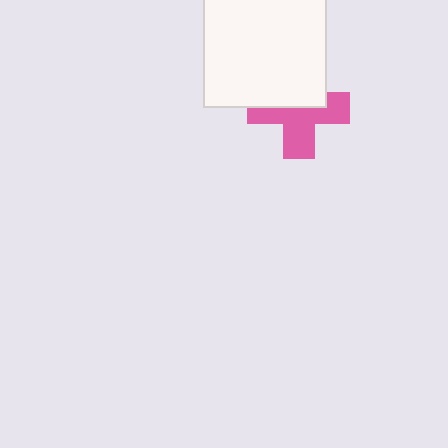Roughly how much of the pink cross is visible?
About half of it is visible (roughly 56%).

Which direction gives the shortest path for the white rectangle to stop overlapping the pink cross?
Moving up gives the shortest separation.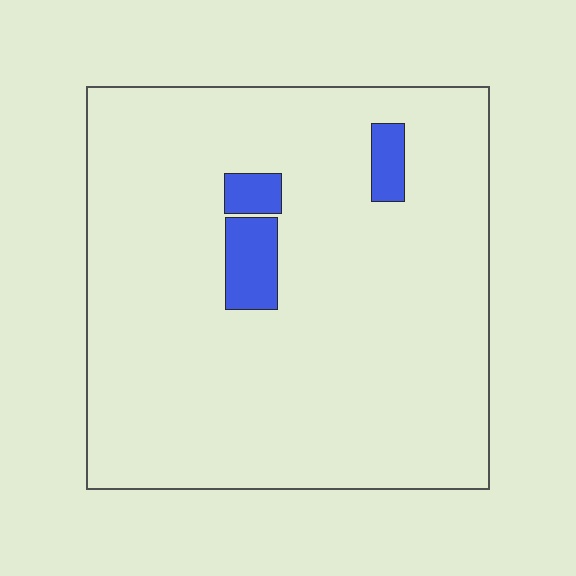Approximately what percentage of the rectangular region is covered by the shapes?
Approximately 5%.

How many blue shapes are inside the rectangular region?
3.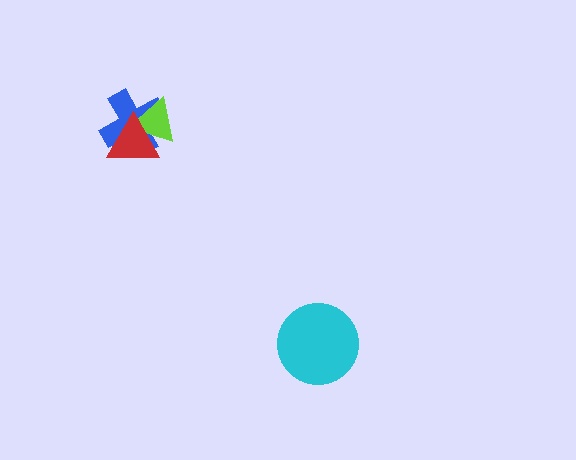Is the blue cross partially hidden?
Yes, it is partially covered by another shape.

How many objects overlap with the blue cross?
2 objects overlap with the blue cross.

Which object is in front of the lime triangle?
The red triangle is in front of the lime triangle.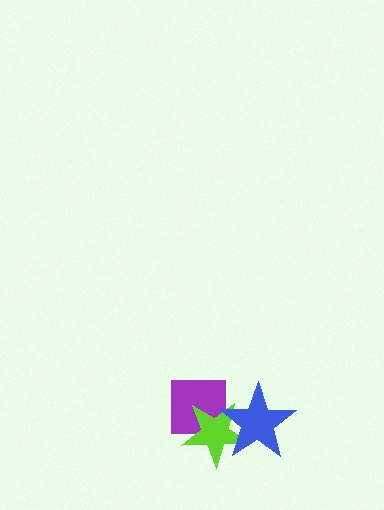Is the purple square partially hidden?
Yes, it is partially covered by another shape.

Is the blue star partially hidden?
No, no other shape covers it.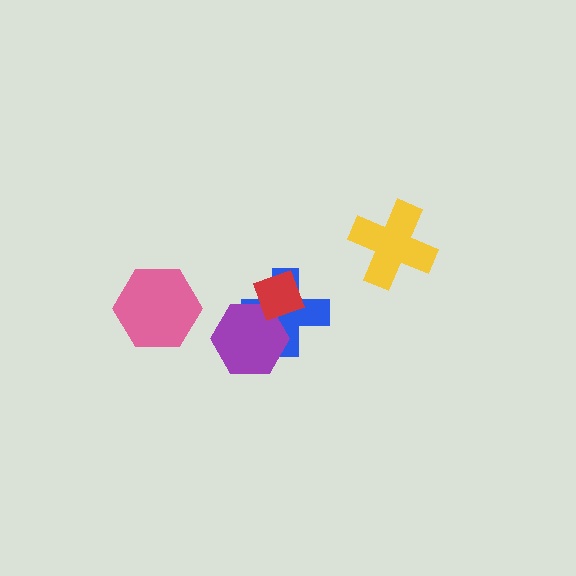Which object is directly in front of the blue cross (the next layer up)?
The purple hexagon is directly in front of the blue cross.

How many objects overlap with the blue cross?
2 objects overlap with the blue cross.